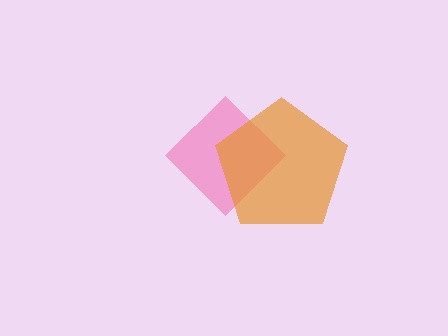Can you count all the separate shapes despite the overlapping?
Yes, there are 2 separate shapes.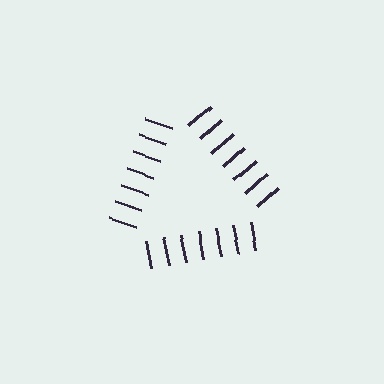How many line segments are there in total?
21 — 7 along each of the 3 edges.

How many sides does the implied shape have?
3 sides — the line-ends trace a triangle.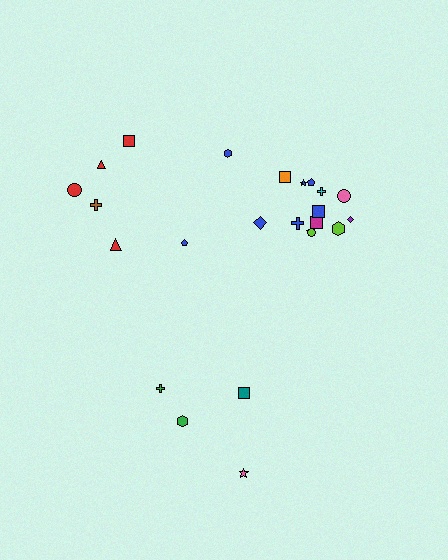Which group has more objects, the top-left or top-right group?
The top-right group.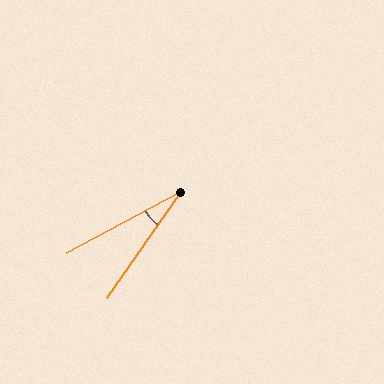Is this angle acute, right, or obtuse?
It is acute.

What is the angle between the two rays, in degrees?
Approximately 27 degrees.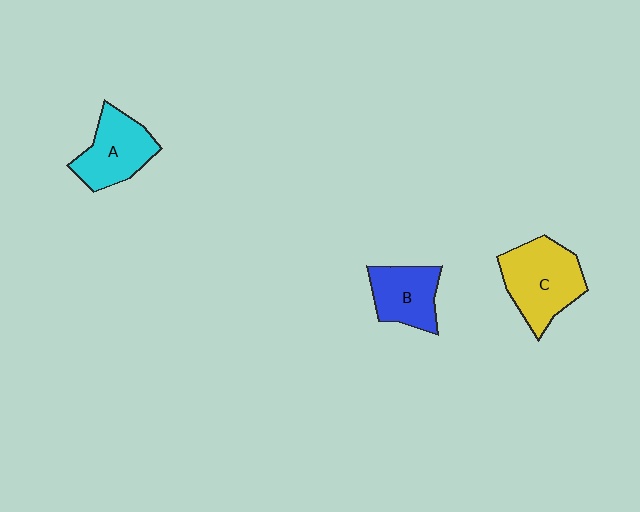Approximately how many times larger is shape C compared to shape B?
Approximately 1.4 times.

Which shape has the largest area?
Shape C (yellow).